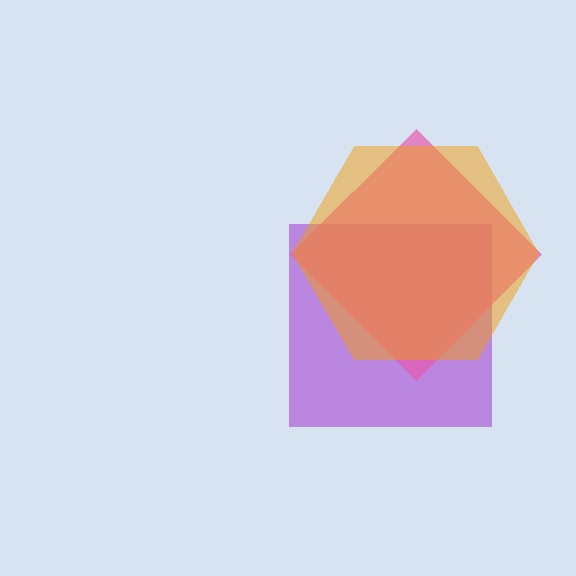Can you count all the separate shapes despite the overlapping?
Yes, there are 3 separate shapes.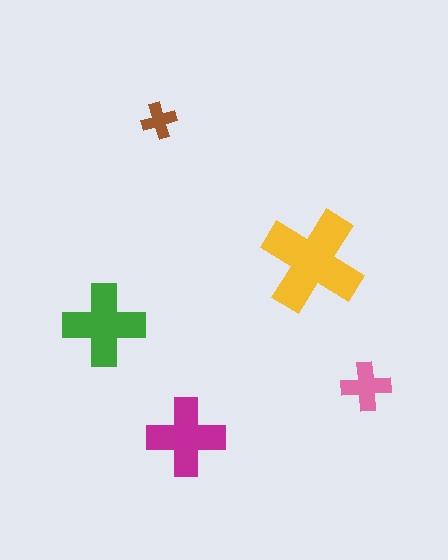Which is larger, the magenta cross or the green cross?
The green one.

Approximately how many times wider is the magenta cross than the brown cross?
About 2 times wider.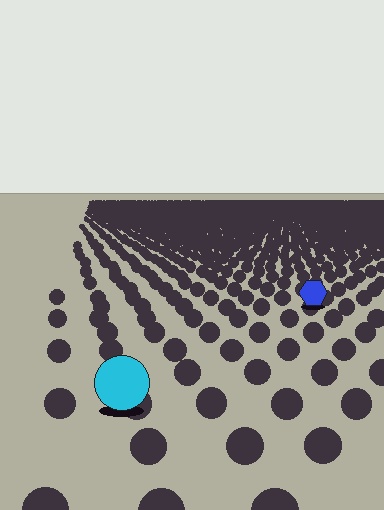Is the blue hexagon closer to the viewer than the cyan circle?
No. The cyan circle is closer — you can tell from the texture gradient: the ground texture is coarser near it.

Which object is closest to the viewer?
The cyan circle is closest. The texture marks near it are larger and more spread out.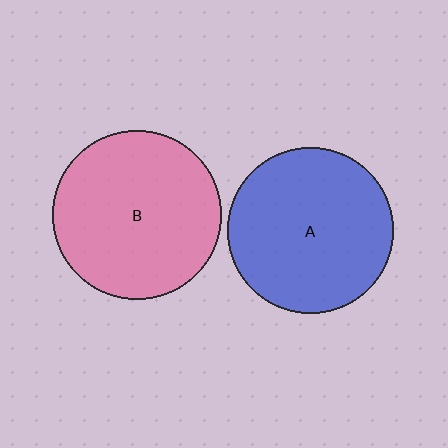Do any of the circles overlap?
No, none of the circles overlap.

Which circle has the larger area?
Circle B (pink).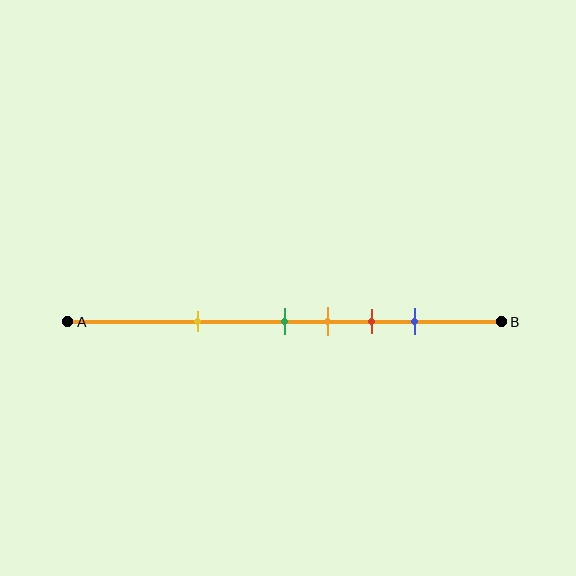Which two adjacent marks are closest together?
The green and orange marks are the closest adjacent pair.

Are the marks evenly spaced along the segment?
No, the marks are not evenly spaced.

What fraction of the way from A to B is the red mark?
The red mark is approximately 70% (0.7) of the way from A to B.